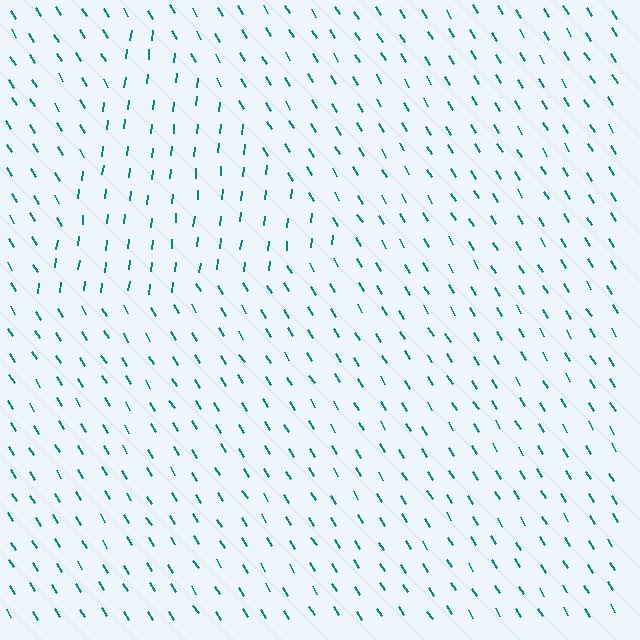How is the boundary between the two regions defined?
The boundary is defined purely by a change in line orientation (approximately 38 degrees difference). All lines are the same color and thickness.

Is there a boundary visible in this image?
Yes, there is a texture boundary formed by a change in line orientation.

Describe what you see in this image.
The image is filled with small teal line segments. A triangle region in the image has lines oriented differently from the surrounding lines, creating a visible texture boundary.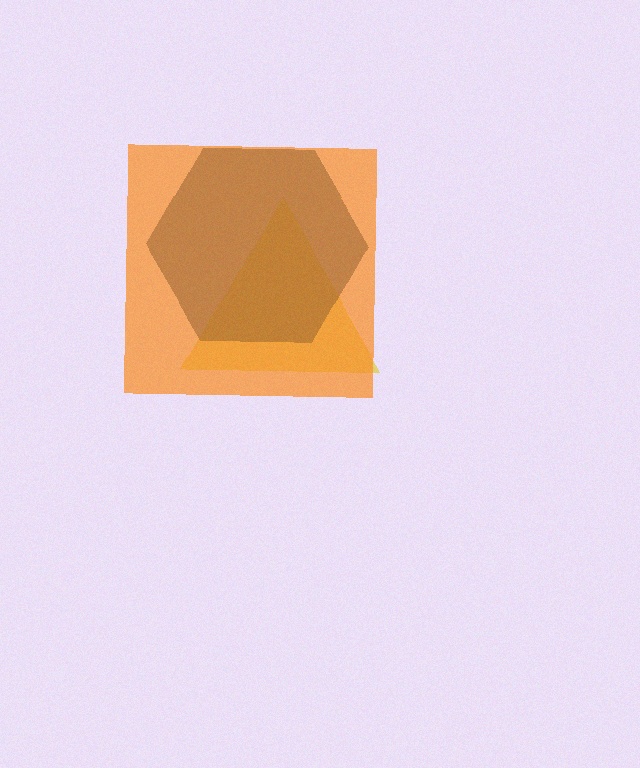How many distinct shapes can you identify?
There are 3 distinct shapes: a yellow triangle, an orange square, a brown hexagon.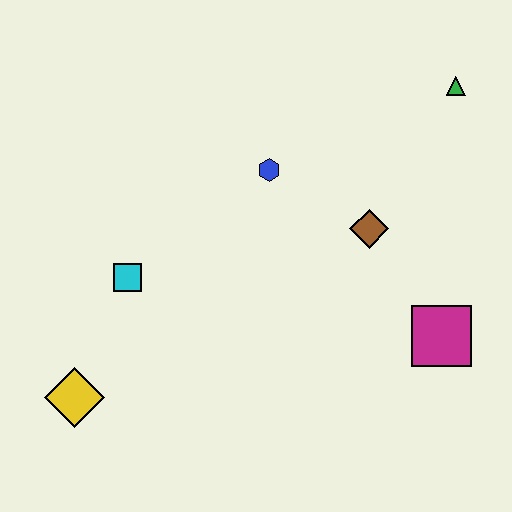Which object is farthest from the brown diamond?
The yellow diamond is farthest from the brown diamond.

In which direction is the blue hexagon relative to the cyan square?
The blue hexagon is to the right of the cyan square.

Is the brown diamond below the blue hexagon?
Yes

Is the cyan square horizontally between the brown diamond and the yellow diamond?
Yes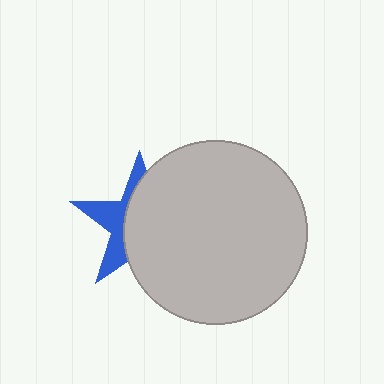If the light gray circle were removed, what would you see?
You would see the complete blue star.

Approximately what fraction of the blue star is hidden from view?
Roughly 63% of the blue star is hidden behind the light gray circle.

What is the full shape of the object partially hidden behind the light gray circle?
The partially hidden object is a blue star.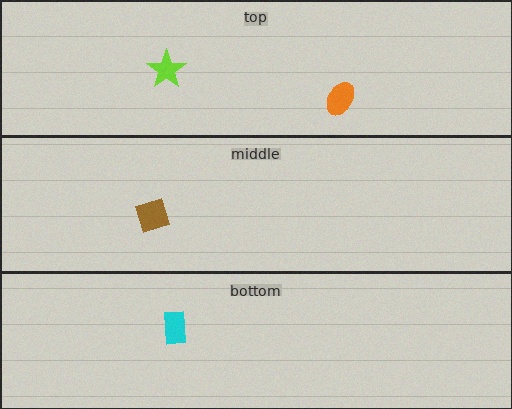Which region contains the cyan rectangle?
The bottom region.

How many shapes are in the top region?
2.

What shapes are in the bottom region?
The cyan rectangle.